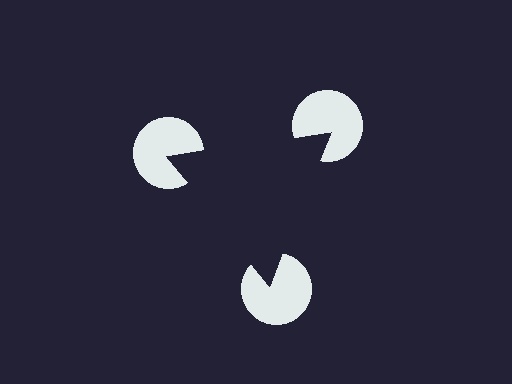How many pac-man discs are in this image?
There are 3 — one at each vertex of the illusory triangle.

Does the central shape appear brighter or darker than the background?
It typically appears slightly darker than the background, even though no actual brightness change is drawn.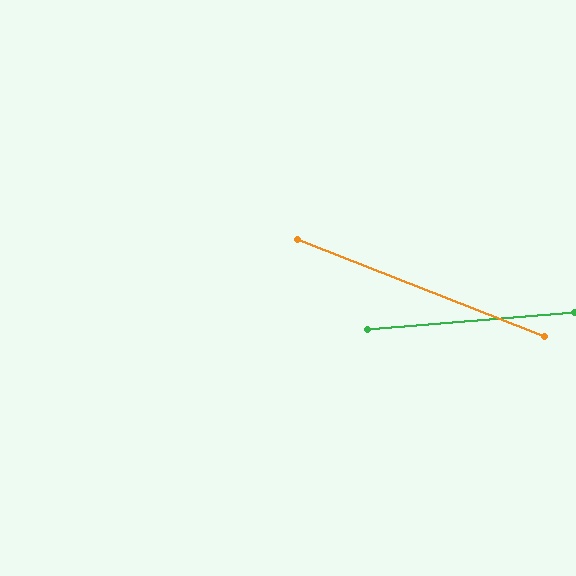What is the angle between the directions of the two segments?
Approximately 26 degrees.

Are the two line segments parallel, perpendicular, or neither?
Neither parallel nor perpendicular — they differ by about 26°.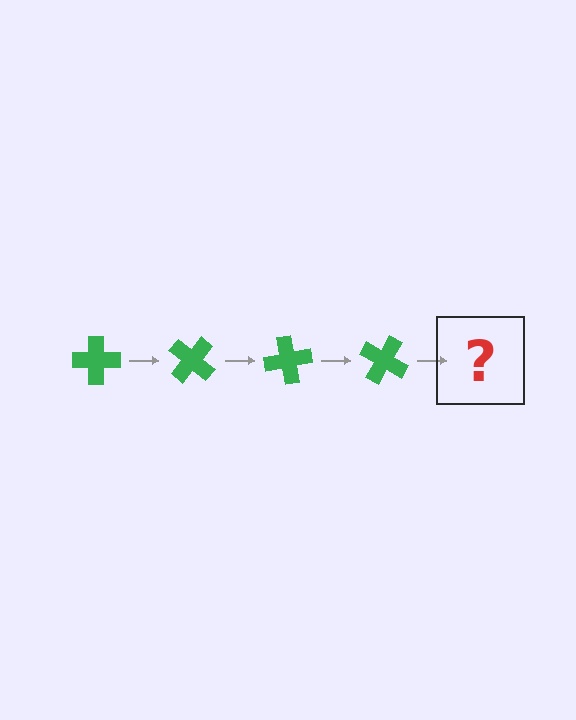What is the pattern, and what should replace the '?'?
The pattern is that the cross rotates 40 degrees each step. The '?' should be a green cross rotated 160 degrees.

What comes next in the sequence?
The next element should be a green cross rotated 160 degrees.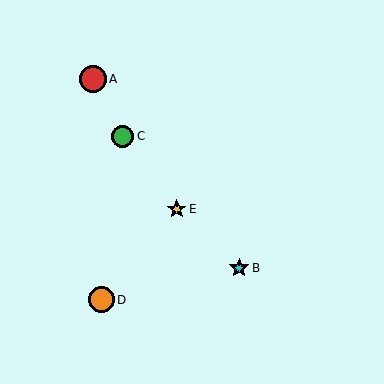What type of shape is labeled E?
Shape E is a yellow star.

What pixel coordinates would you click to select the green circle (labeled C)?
Click at (123, 136) to select the green circle C.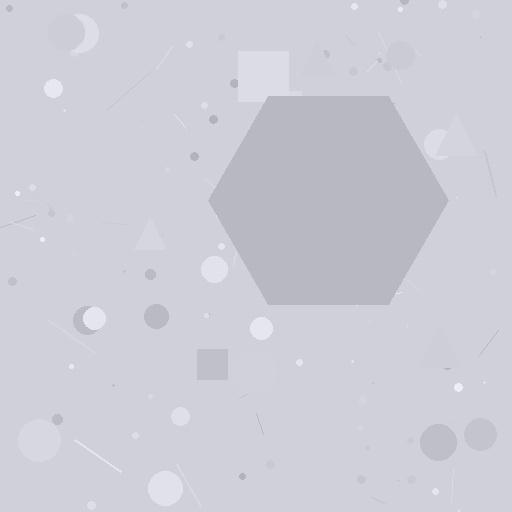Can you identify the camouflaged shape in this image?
The camouflaged shape is a hexagon.